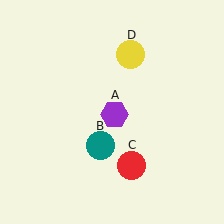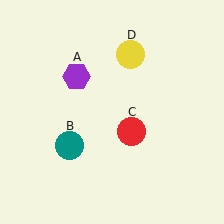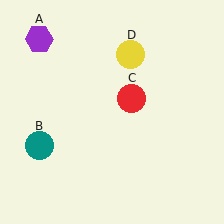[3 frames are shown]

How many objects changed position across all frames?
3 objects changed position: purple hexagon (object A), teal circle (object B), red circle (object C).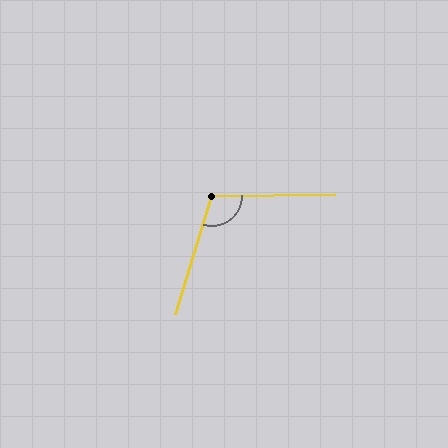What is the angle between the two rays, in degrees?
Approximately 108 degrees.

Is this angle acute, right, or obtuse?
It is obtuse.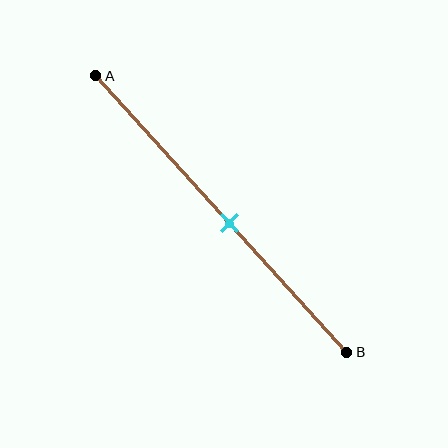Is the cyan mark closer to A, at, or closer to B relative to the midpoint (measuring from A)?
The cyan mark is closer to point B than the midpoint of segment AB.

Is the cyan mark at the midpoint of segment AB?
No, the mark is at about 55% from A, not at the 50% midpoint.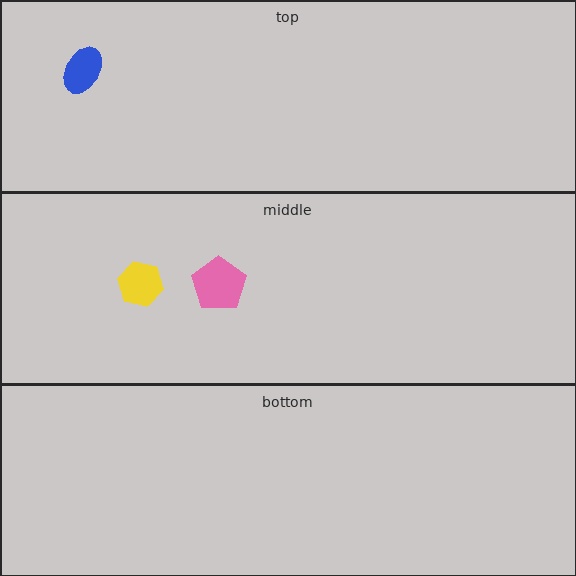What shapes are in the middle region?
The pink pentagon, the yellow hexagon.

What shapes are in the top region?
The blue ellipse.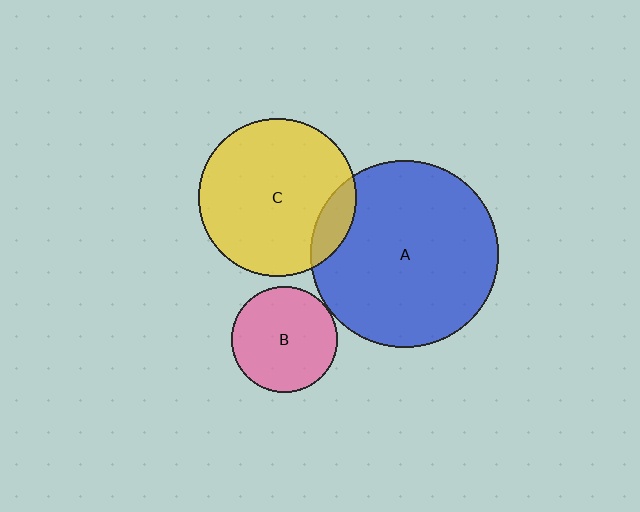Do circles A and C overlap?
Yes.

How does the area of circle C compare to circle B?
Approximately 2.2 times.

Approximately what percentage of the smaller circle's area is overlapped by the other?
Approximately 10%.